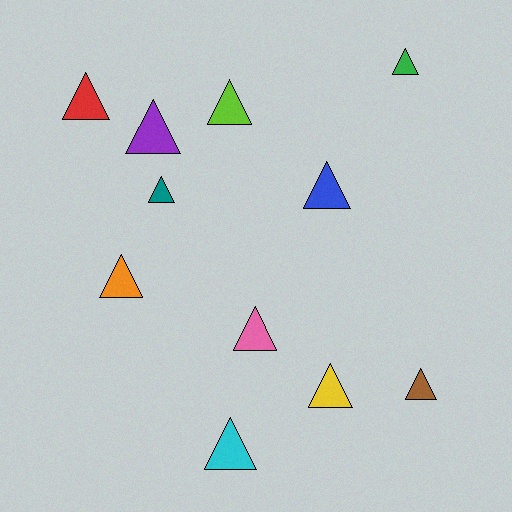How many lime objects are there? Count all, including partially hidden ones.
There is 1 lime object.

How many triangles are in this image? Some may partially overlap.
There are 11 triangles.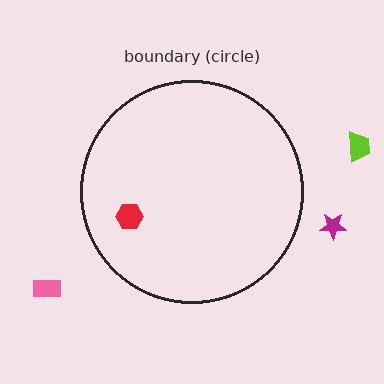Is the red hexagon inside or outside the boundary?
Inside.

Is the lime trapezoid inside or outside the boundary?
Outside.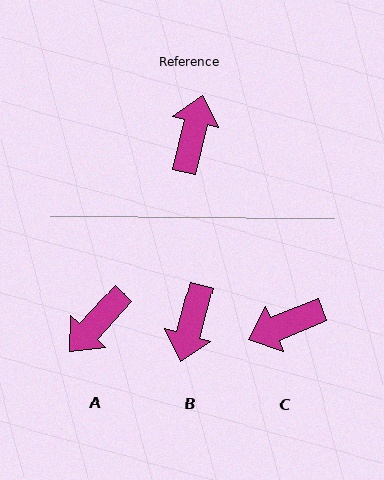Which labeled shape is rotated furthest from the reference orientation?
B, about 178 degrees away.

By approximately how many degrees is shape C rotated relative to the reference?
Approximately 125 degrees counter-clockwise.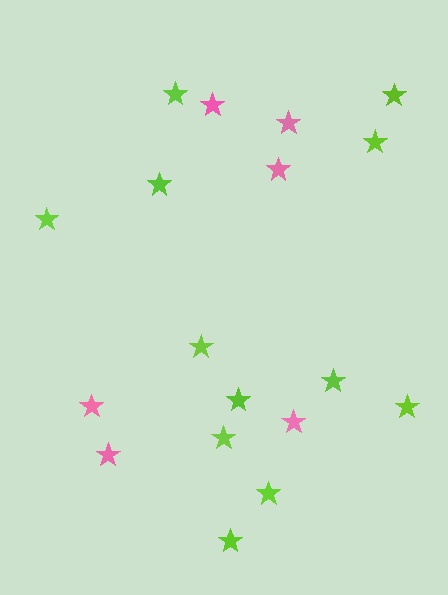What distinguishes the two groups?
There are 2 groups: one group of pink stars (6) and one group of lime stars (12).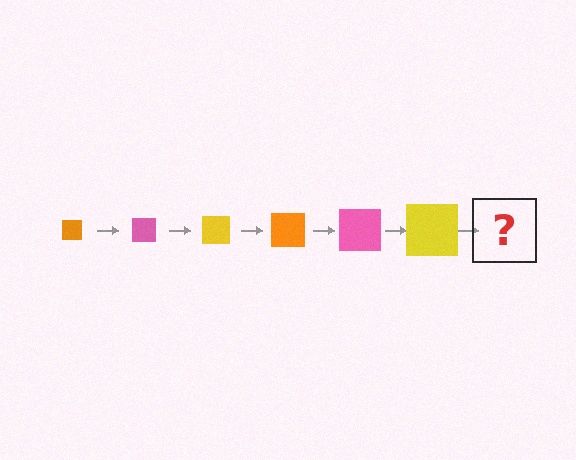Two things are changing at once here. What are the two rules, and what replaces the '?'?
The two rules are that the square grows larger each step and the color cycles through orange, pink, and yellow. The '?' should be an orange square, larger than the previous one.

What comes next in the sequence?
The next element should be an orange square, larger than the previous one.